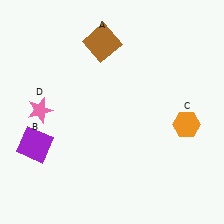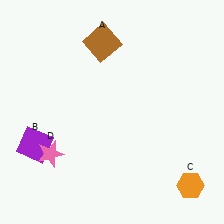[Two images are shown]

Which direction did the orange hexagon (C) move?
The orange hexagon (C) moved down.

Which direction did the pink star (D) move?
The pink star (D) moved down.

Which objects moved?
The objects that moved are: the orange hexagon (C), the pink star (D).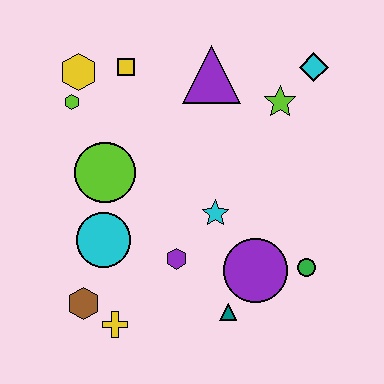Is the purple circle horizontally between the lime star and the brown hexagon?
Yes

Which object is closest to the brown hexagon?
The yellow cross is closest to the brown hexagon.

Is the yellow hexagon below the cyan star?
No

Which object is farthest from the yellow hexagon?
The green circle is farthest from the yellow hexagon.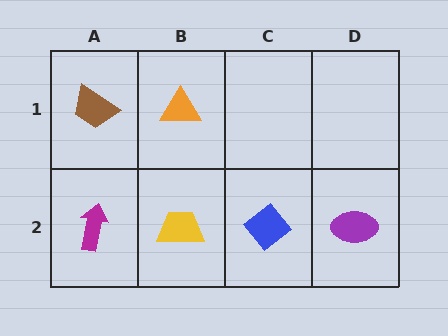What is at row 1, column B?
An orange triangle.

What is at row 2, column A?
A magenta arrow.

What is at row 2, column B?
A yellow trapezoid.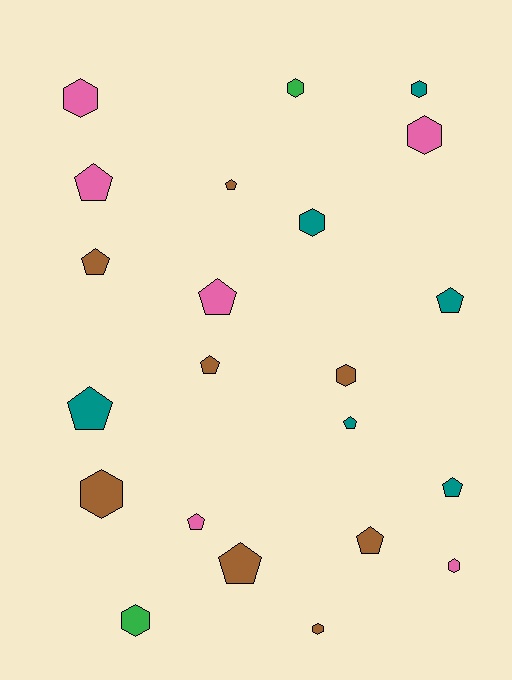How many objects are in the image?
There are 22 objects.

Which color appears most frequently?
Brown, with 8 objects.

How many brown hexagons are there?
There are 3 brown hexagons.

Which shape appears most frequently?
Pentagon, with 12 objects.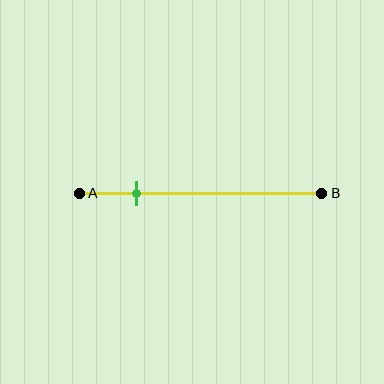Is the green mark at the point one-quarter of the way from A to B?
Yes, the mark is approximately at the one-quarter point.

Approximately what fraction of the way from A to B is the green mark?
The green mark is approximately 25% of the way from A to B.